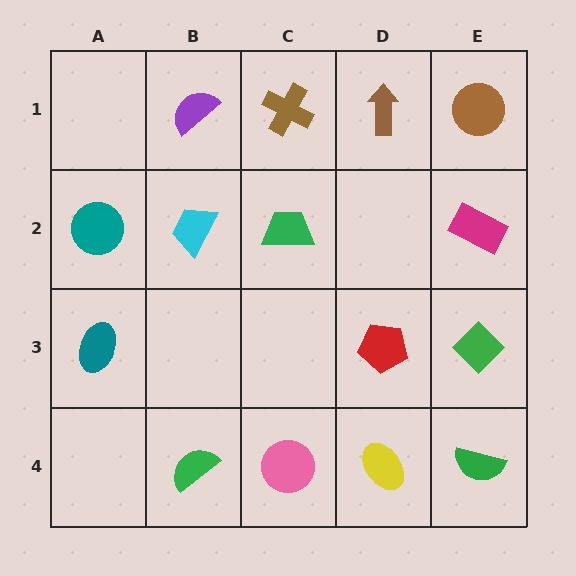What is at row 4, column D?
A yellow ellipse.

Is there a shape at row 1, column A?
No, that cell is empty.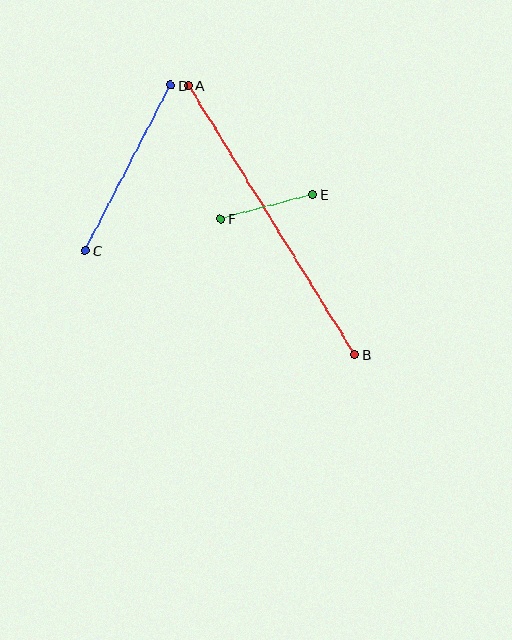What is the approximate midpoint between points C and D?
The midpoint is at approximately (128, 168) pixels.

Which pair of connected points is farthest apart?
Points A and B are farthest apart.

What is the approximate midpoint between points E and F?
The midpoint is at approximately (267, 207) pixels.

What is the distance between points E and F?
The distance is approximately 95 pixels.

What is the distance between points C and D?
The distance is approximately 186 pixels.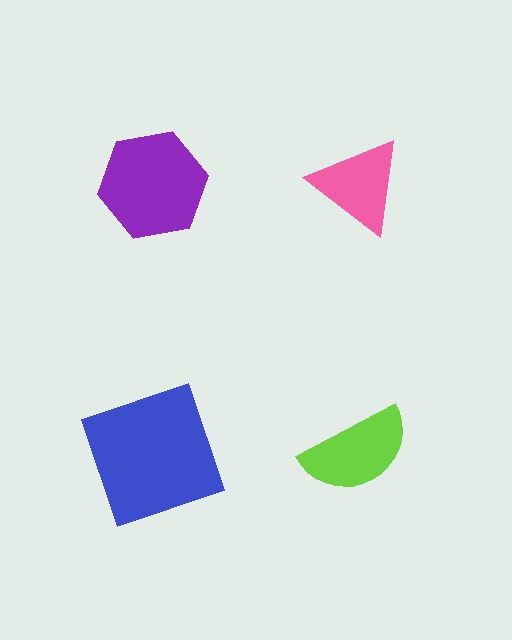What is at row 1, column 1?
A purple hexagon.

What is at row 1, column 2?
A pink triangle.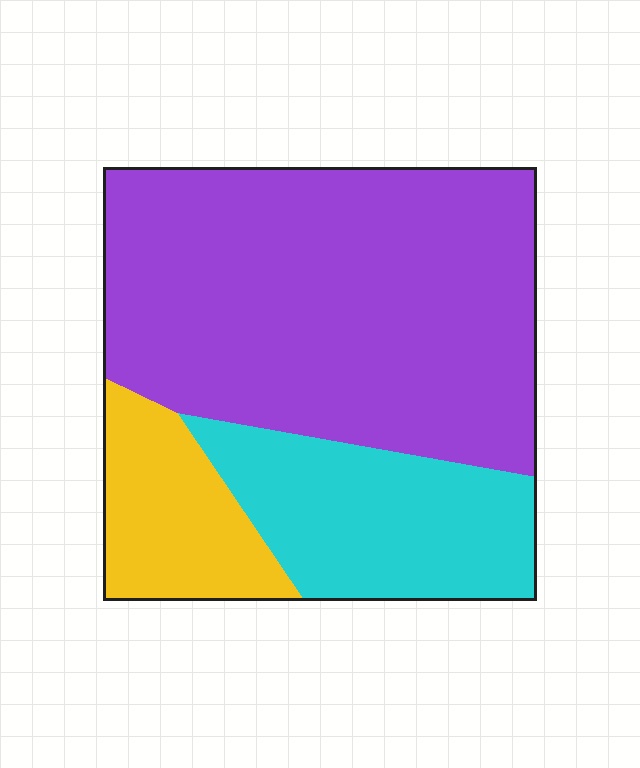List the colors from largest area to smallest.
From largest to smallest: purple, cyan, yellow.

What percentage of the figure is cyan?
Cyan covers roughly 25% of the figure.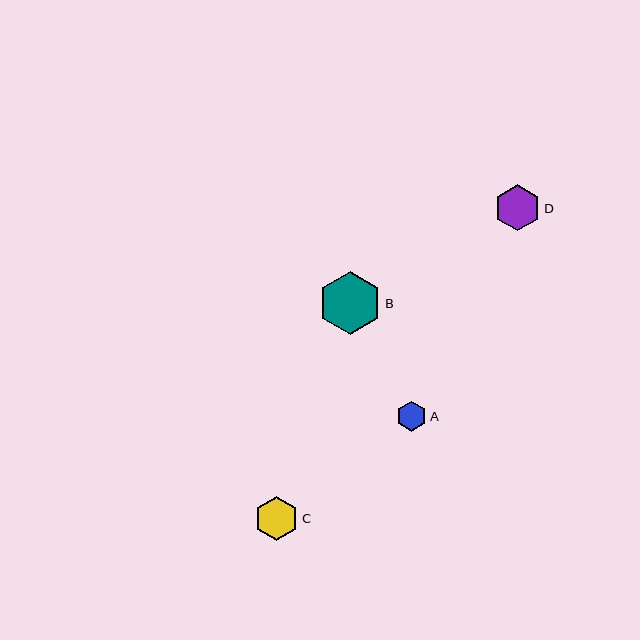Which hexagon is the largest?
Hexagon B is the largest with a size of approximately 63 pixels.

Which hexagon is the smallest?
Hexagon A is the smallest with a size of approximately 30 pixels.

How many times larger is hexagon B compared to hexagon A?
Hexagon B is approximately 2.1 times the size of hexagon A.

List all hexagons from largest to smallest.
From largest to smallest: B, D, C, A.